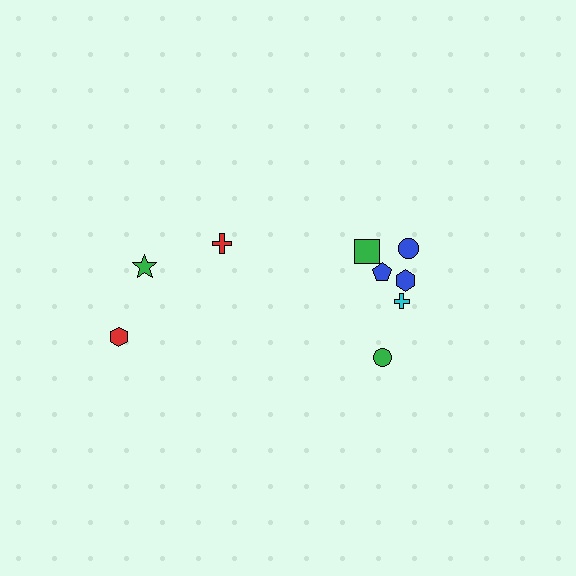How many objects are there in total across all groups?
There are 9 objects.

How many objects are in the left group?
There are 3 objects.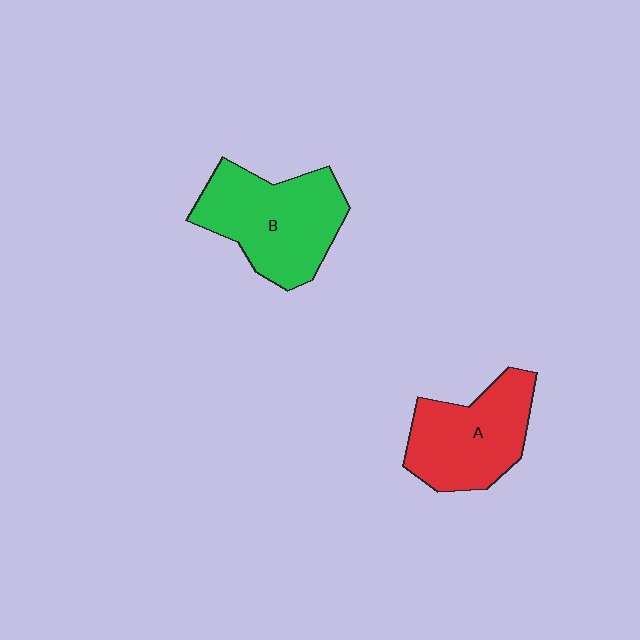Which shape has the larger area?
Shape B (green).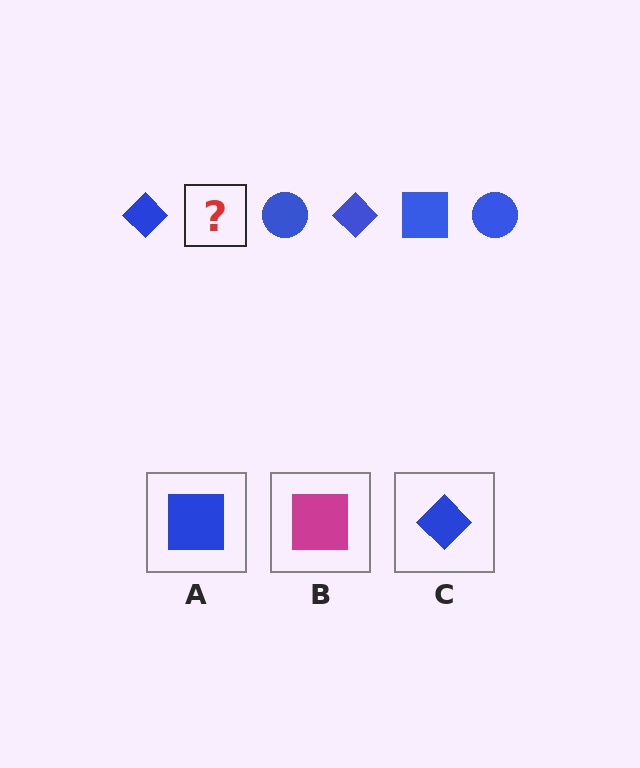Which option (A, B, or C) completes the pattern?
A.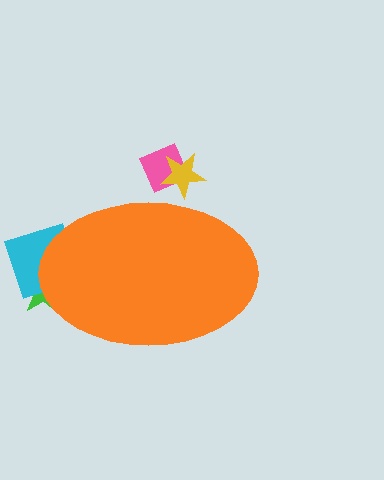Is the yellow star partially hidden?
Yes, the yellow star is partially hidden behind the orange ellipse.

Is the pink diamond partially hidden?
Yes, the pink diamond is partially hidden behind the orange ellipse.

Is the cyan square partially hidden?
Yes, the cyan square is partially hidden behind the orange ellipse.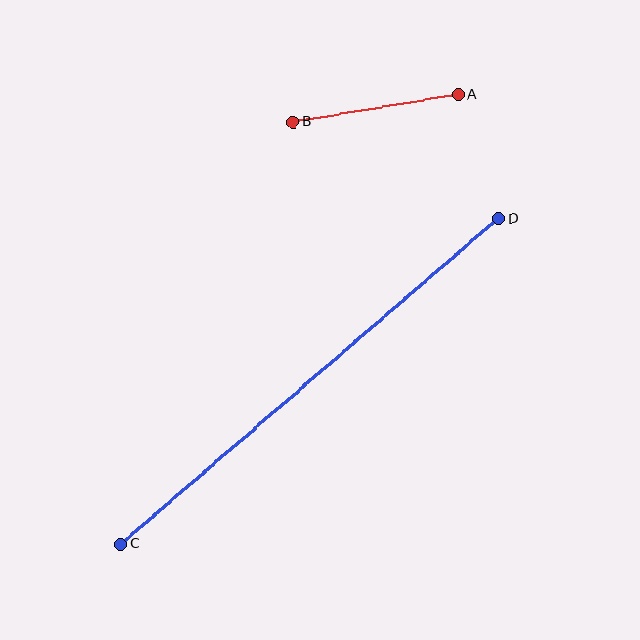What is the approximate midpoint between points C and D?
The midpoint is at approximately (310, 381) pixels.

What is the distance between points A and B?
The distance is approximately 167 pixels.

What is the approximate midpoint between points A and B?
The midpoint is at approximately (376, 108) pixels.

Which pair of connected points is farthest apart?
Points C and D are farthest apart.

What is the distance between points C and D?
The distance is approximately 498 pixels.